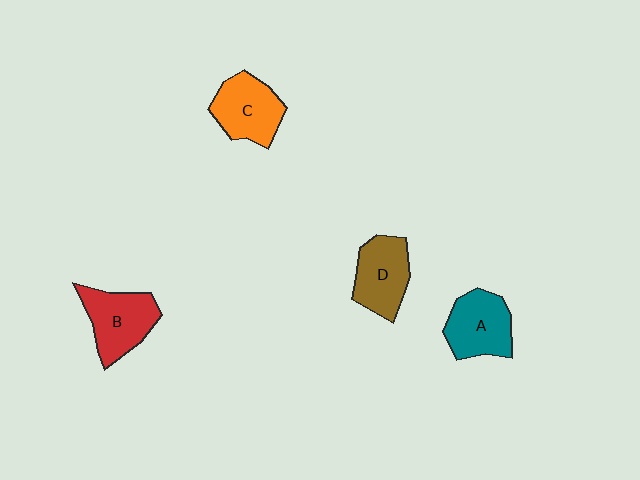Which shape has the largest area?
Shape B (red).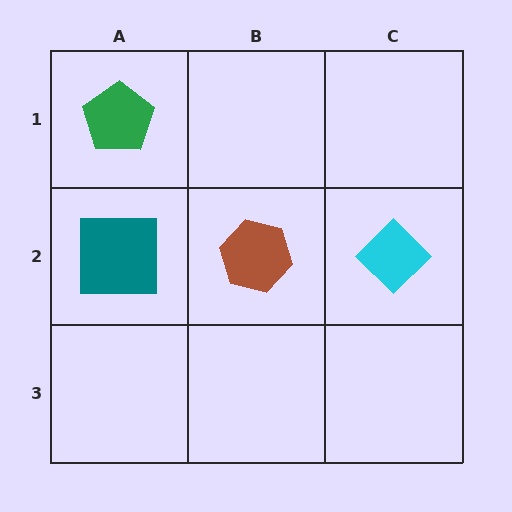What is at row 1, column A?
A green pentagon.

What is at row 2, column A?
A teal square.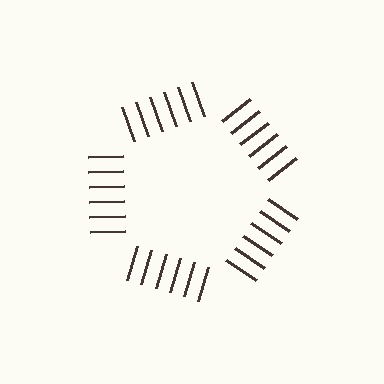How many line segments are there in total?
30 — 6 along each of the 5 edges.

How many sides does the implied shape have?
5 sides — the line-ends trace a pentagon.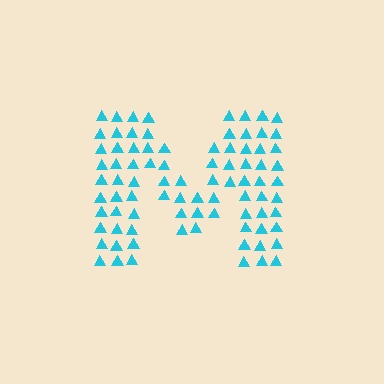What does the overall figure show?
The overall figure shows the letter M.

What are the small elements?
The small elements are triangles.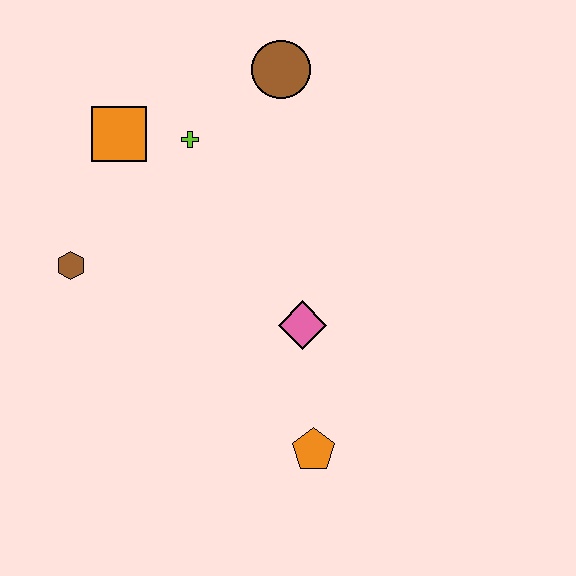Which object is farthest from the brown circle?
The orange pentagon is farthest from the brown circle.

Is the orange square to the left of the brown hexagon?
No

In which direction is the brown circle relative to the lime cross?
The brown circle is to the right of the lime cross.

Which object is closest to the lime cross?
The orange square is closest to the lime cross.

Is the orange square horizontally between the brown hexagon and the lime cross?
Yes